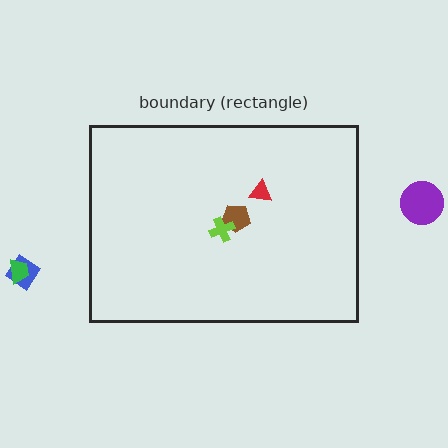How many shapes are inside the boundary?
3 inside, 3 outside.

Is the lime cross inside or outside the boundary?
Inside.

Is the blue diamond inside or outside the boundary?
Outside.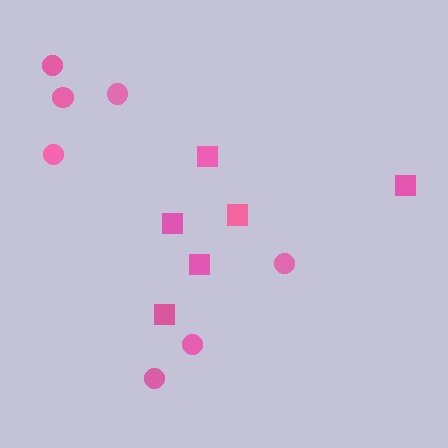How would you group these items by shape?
There are 2 groups: one group of squares (6) and one group of circles (7).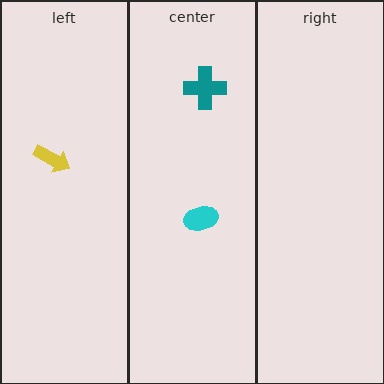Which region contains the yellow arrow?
The left region.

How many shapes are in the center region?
2.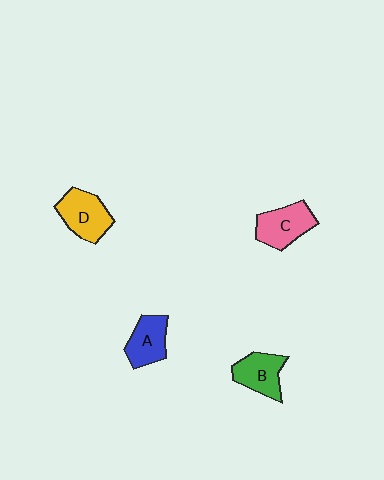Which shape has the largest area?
Shape D (yellow).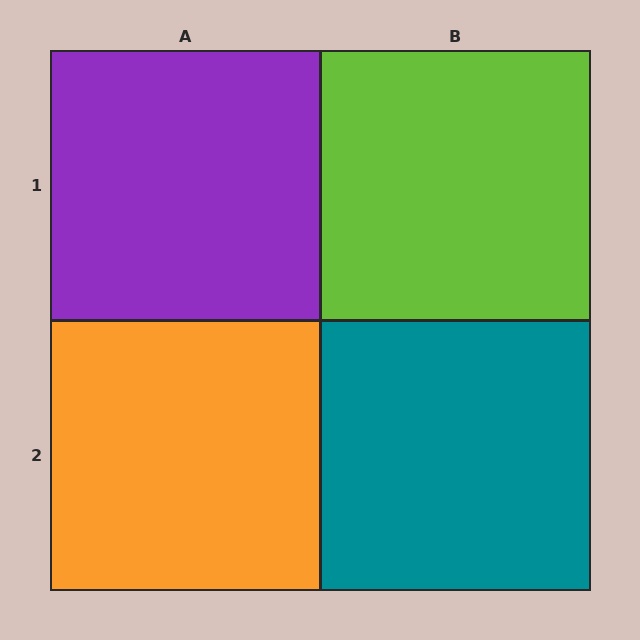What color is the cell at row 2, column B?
Teal.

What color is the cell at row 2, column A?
Orange.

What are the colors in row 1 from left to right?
Purple, lime.